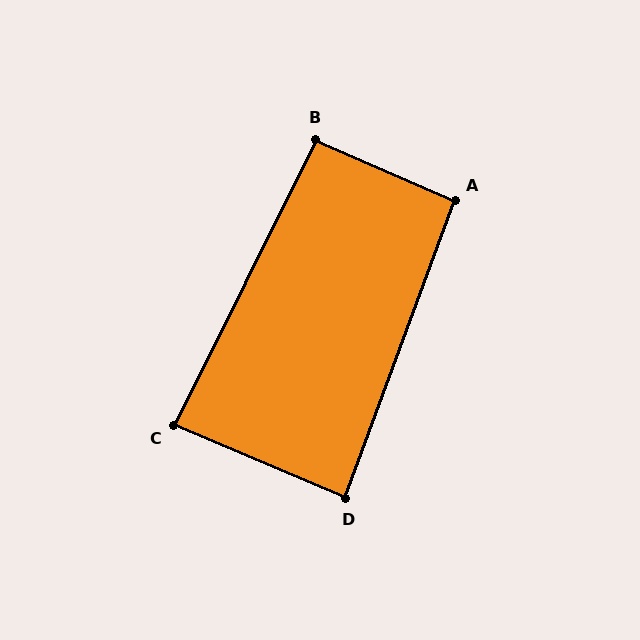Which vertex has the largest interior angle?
A, at approximately 93 degrees.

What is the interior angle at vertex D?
Approximately 87 degrees (approximately right).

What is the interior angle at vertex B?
Approximately 93 degrees (approximately right).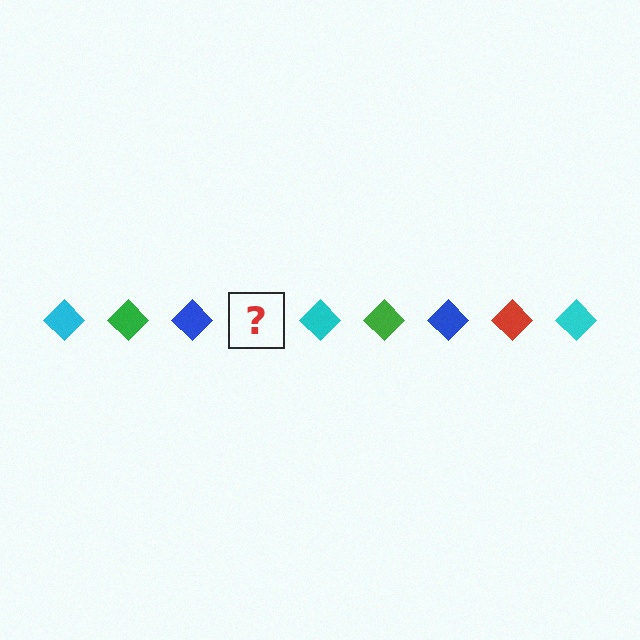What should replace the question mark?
The question mark should be replaced with a red diamond.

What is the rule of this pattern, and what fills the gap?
The rule is that the pattern cycles through cyan, green, blue, red diamonds. The gap should be filled with a red diamond.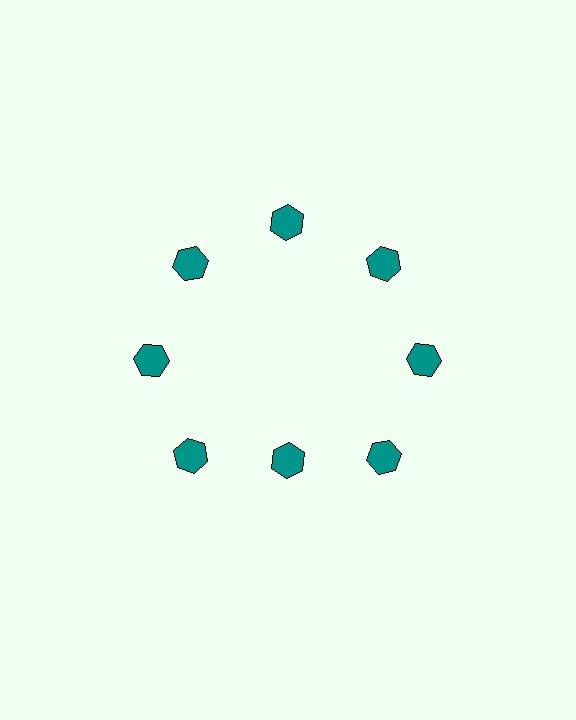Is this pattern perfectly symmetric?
No. The 8 teal hexagons are arranged in a ring, but one element near the 6 o'clock position is pulled inward toward the center, breaking the 8-fold rotational symmetry.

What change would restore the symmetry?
The symmetry would be restored by moving it outward, back onto the ring so that all 8 hexagons sit at equal angles and equal distance from the center.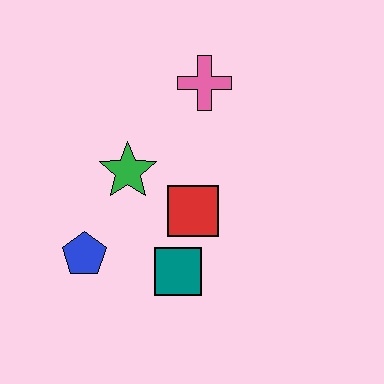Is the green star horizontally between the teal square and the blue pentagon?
Yes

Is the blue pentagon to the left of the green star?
Yes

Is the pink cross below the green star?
No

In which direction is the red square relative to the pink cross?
The red square is below the pink cross.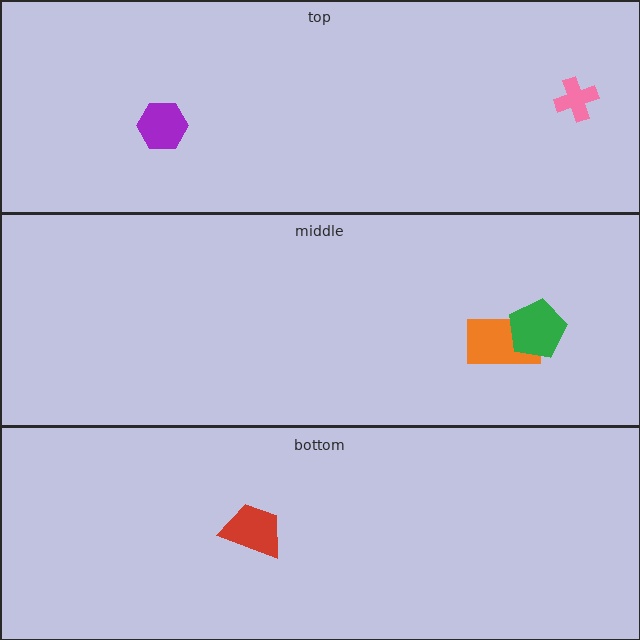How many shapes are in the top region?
2.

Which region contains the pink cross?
The top region.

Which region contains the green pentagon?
The middle region.